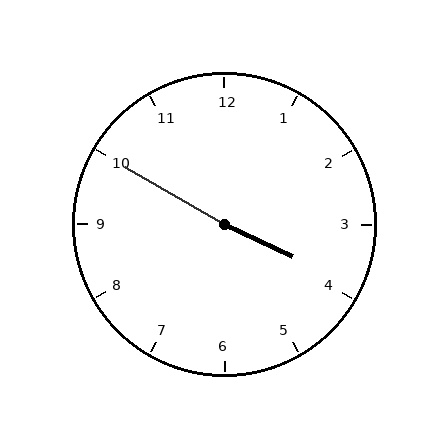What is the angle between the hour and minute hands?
Approximately 175 degrees.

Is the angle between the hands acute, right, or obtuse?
It is obtuse.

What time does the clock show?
3:50.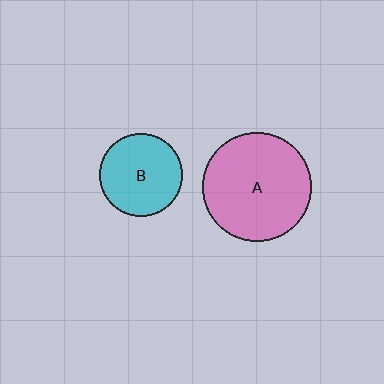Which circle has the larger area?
Circle A (pink).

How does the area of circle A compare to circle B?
Approximately 1.7 times.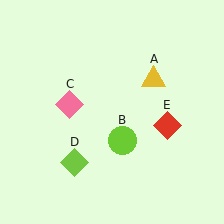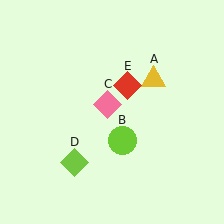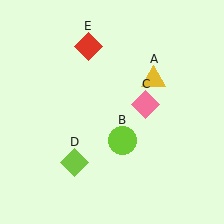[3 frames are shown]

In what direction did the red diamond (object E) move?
The red diamond (object E) moved up and to the left.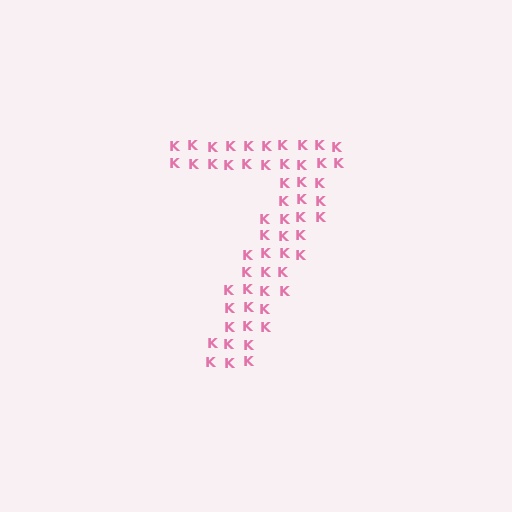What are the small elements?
The small elements are letter K's.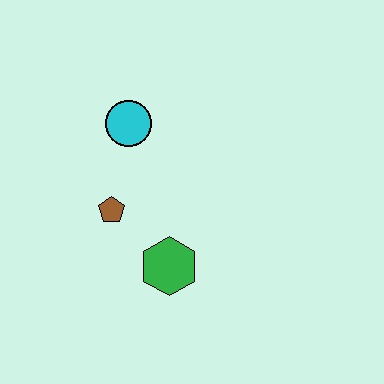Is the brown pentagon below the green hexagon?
No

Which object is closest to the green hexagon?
The brown pentagon is closest to the green hexagon.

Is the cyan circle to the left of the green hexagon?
Yes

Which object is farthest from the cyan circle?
The green hexagon is farthest from the cyan circle.